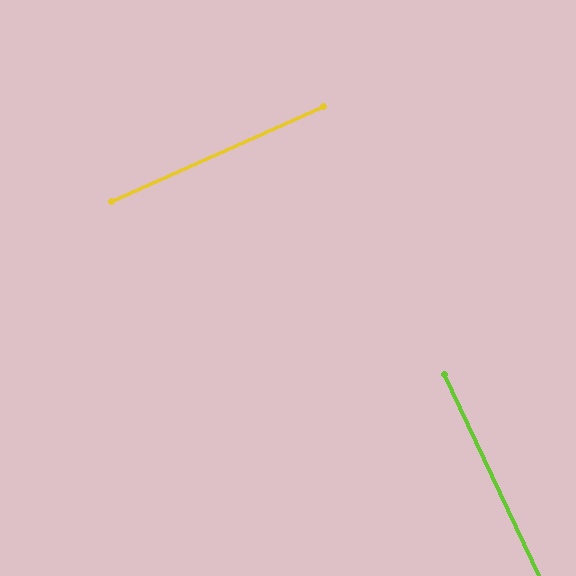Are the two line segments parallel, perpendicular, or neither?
Perpendicular — they meet at approximately 89°.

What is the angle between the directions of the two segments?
Approximately 89 degrees.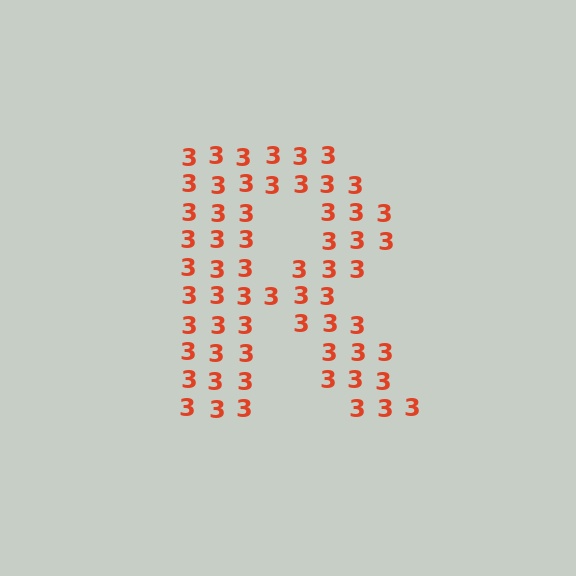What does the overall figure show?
The overall figure shows the letter R.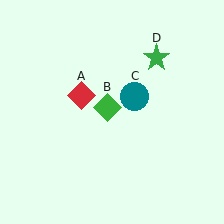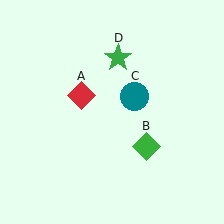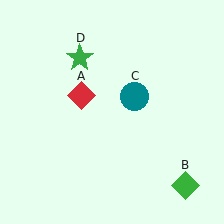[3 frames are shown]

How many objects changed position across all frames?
2 objects changed position: green diamond (object B), green star (object D).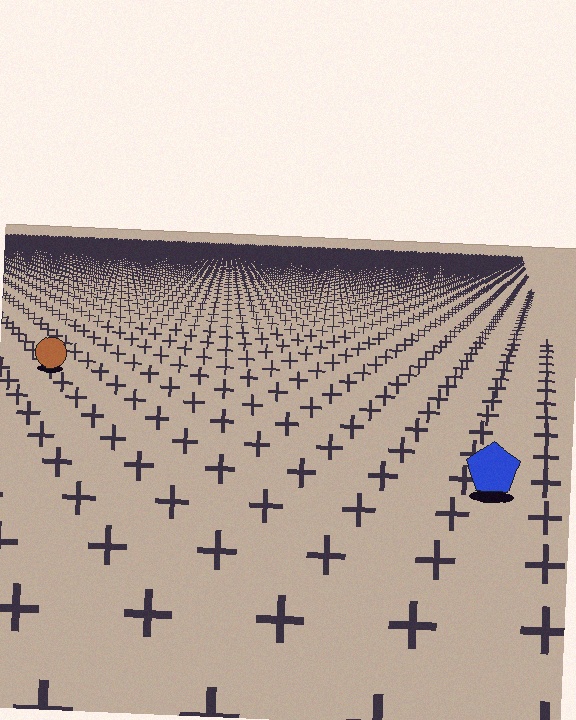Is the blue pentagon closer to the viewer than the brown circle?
Yes. The blue pentagon is closer — you can tell from the texture gradient: the ground texture is coarser near it.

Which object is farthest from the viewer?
The brown circle is farthest from the viewer. It appears smaller and the ground texture around it is denser.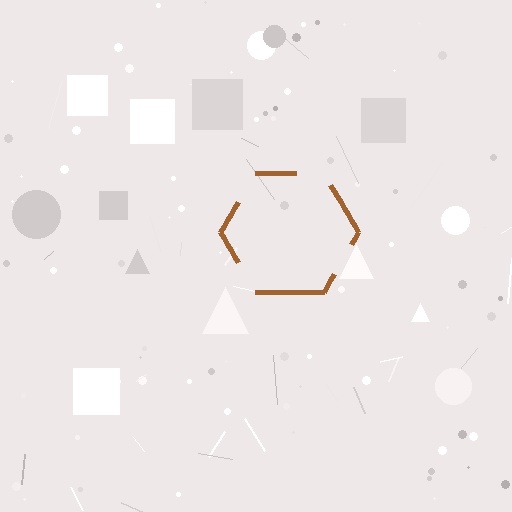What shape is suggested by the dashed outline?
The dashed outline suggests a hexagon.